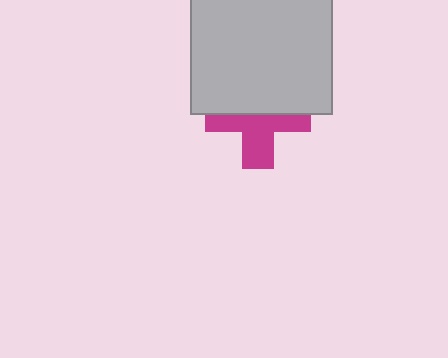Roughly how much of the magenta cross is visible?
About half of it is visible (roughly 51%).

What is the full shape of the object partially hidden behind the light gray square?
The partially hidden object is a magenta cross.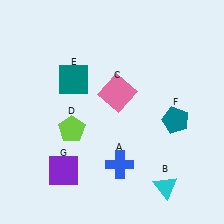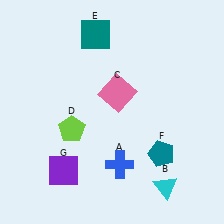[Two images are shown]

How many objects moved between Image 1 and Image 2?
2 objects moved between the two images.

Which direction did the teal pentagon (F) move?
The teal pentagon (F) moved down.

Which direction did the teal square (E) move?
The teal square (E) moved up.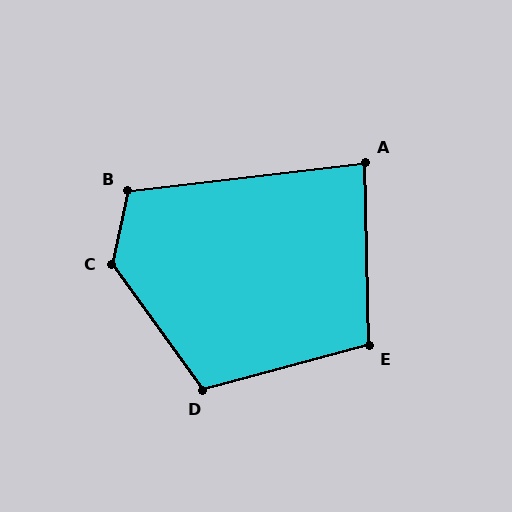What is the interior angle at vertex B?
Approximately 109 degrees (obtuse).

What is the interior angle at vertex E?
Approximately 104 degrees (obtuse).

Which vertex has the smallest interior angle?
A, at approximately 84 degrees.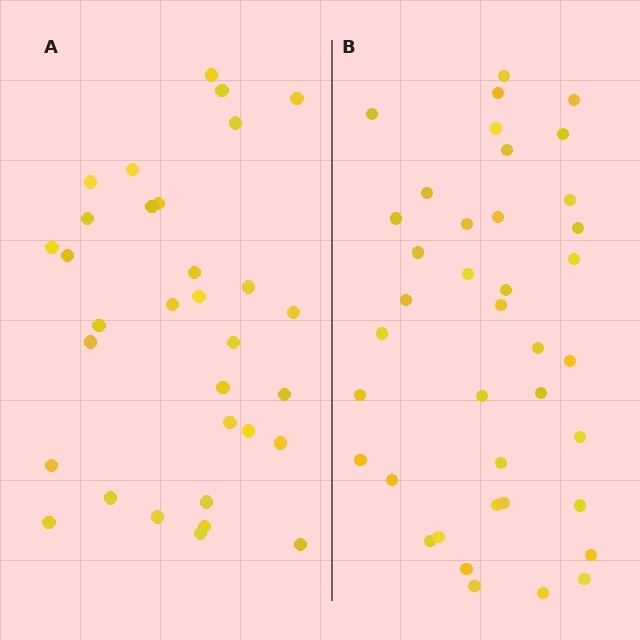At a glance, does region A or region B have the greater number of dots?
Region B (the right region) has more dots.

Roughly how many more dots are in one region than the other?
Region B has roughly 8 or so more dots than region A.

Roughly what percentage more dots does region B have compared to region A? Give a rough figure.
About 20% more.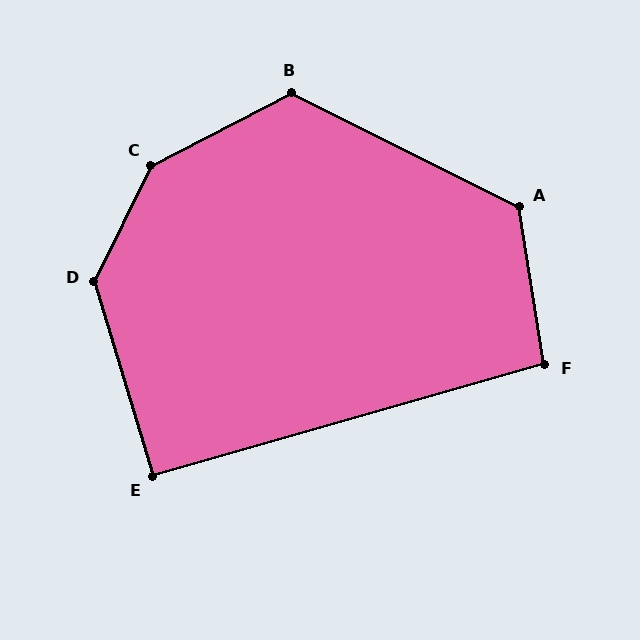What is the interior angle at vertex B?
Approximately 126 degrees (obtuse).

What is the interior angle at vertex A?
Approximately 126 degrees (obtuse).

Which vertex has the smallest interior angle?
E, at approximately 91 degrees.